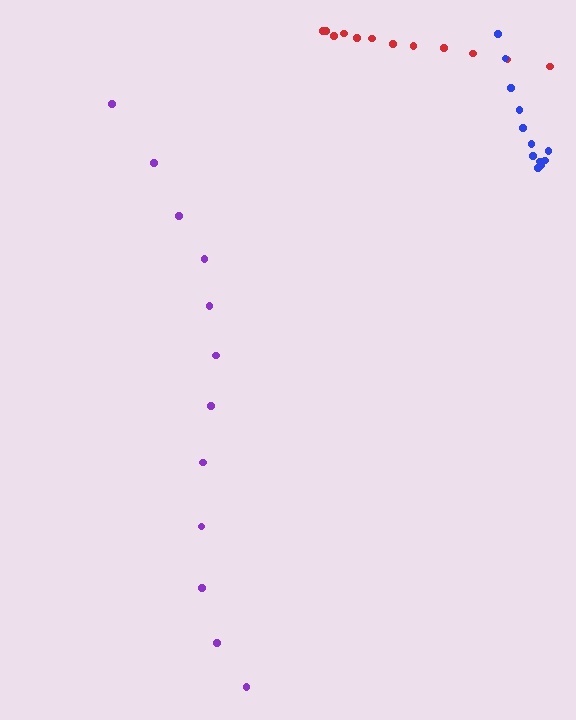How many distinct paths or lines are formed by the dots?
There are 3 distinct paths.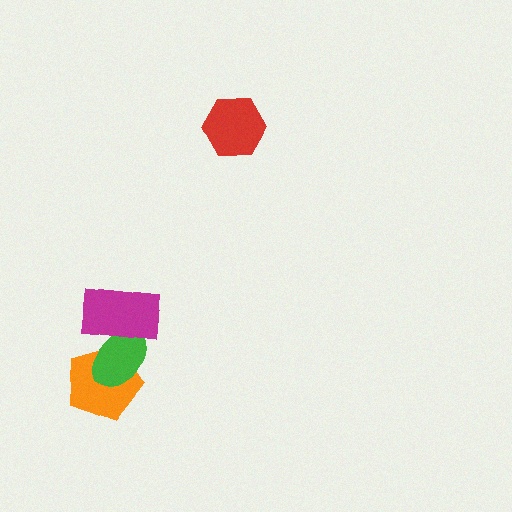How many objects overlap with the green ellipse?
2 objects overlap with the green ellipse.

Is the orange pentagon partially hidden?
Yes, it is partially covered by another shape.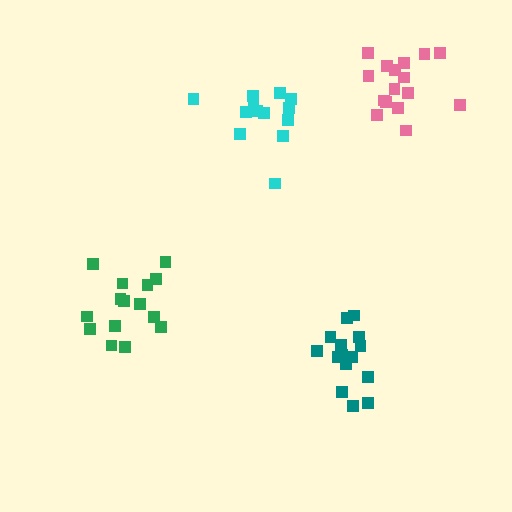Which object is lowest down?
The teal cluster is bottommost.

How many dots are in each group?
Group 1: 13 dots, Group 2: 15 dots, Group 3: 16 dots, Group 4: 15 dots (59 total).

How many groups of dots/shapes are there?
There are 4 groups.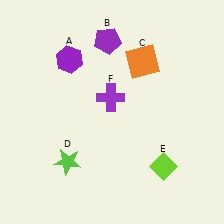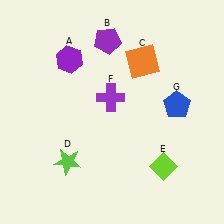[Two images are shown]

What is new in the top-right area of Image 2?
A blue pentagon (G) was added in the top-right area of Image 2.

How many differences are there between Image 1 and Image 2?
There is 1 difference between the two images.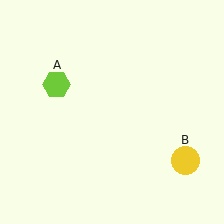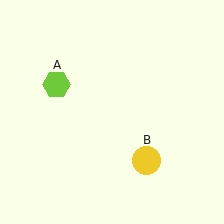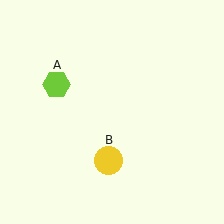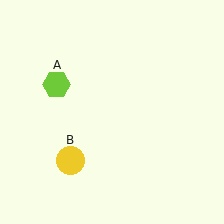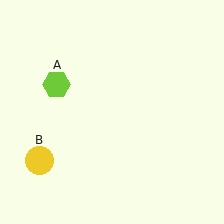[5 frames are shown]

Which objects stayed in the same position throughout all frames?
Lime hexagon (object A) remained stationary.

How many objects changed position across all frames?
1 object changed position: yellow circle (object B).